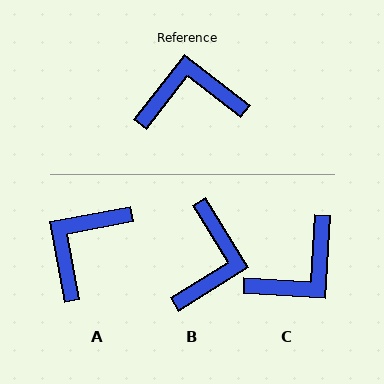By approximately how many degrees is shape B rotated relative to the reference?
Approximately 110 degrees clockwise.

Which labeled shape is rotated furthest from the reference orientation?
C, about 145 degrees away.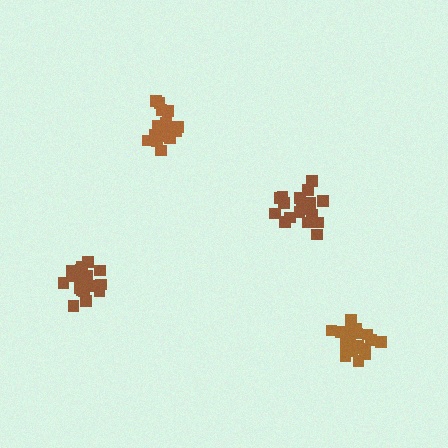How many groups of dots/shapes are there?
There are 4 groups.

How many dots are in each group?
Group 1: 17 dots, Group 2: 18 dots, Group 3: 21 dots, Group 4: 21 dots (77 total).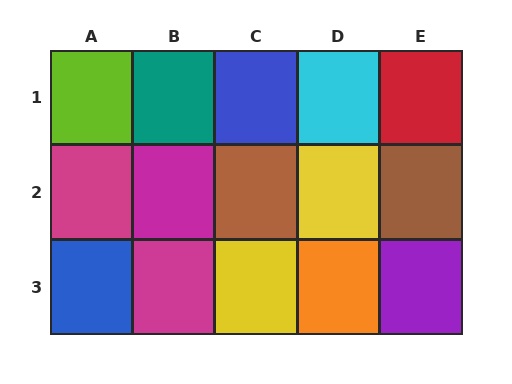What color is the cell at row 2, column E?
Brown.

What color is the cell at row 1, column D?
Cyan.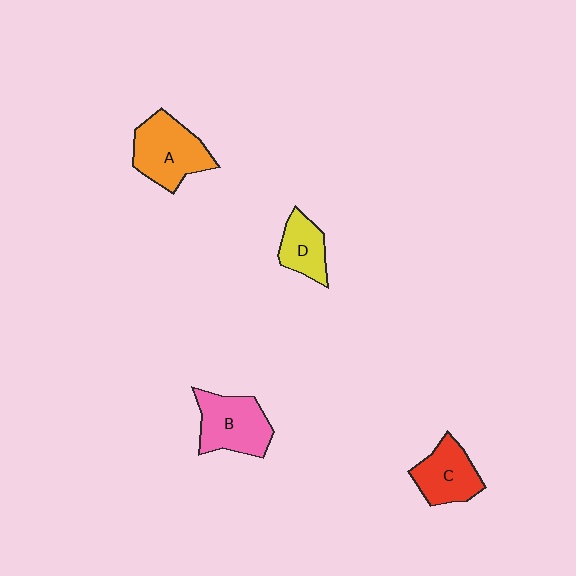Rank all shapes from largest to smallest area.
From largest to smallest: A (orange), B (pink), C (red), D (yellow).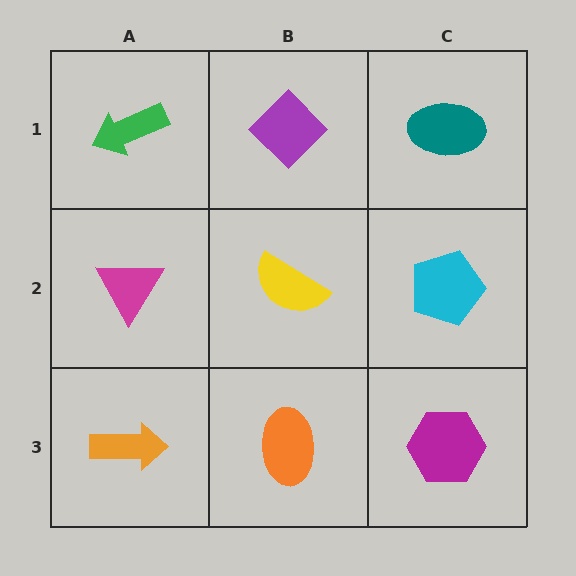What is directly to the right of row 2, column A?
A yellow semicircle.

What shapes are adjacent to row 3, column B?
A yellow semicircle (row 2, column B), an orange arrow (row 3, column A), a magenta hexagon (row 3, column C).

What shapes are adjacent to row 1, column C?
A cyan pentagon (row 2, column C), a purple diamond (row 1, column B).